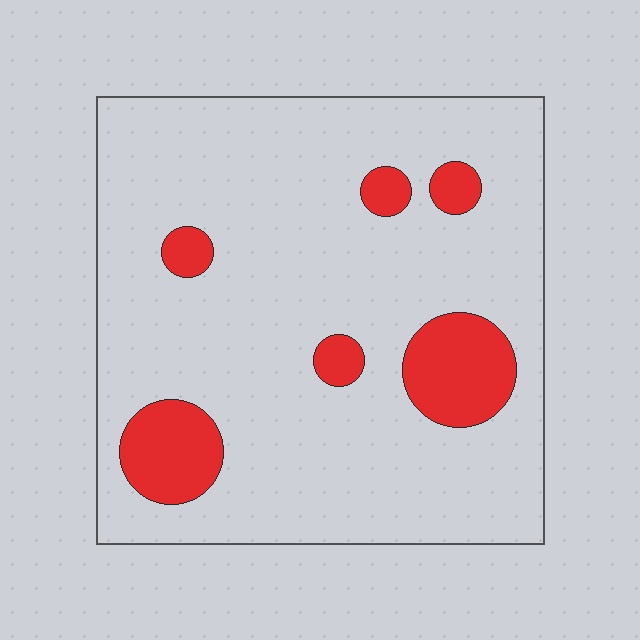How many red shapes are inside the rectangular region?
6.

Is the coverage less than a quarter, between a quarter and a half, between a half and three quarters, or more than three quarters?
Less than a quarter.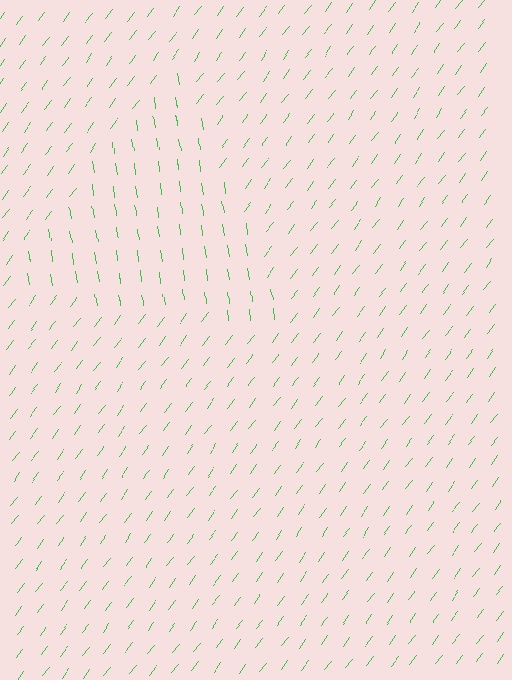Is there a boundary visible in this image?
Yes, there is a texture boundary formed by a change in line orientation.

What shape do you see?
I see a triangle.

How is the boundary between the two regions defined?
The boundary is defined purely by a change in line orientation (approximately 45 degrees difference). All lines are the same color and thickness.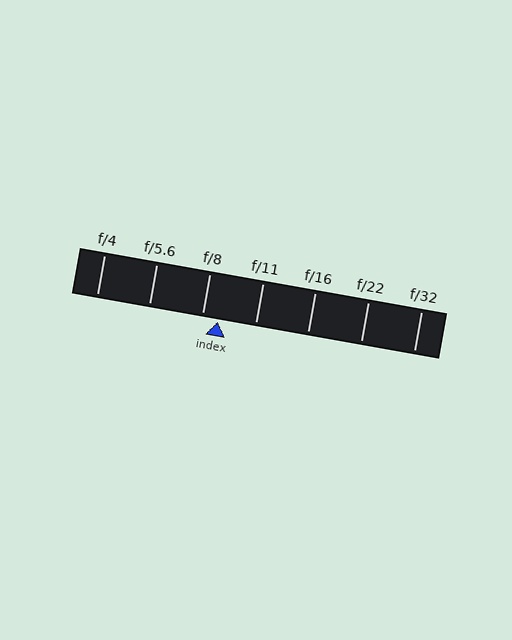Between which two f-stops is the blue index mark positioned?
The index mark is between f/8 and f/11.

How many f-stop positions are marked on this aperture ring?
There are 7 f-stop positions marked.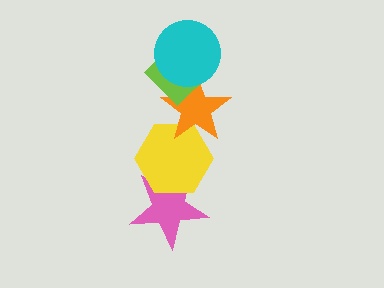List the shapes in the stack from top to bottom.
From top to bottom: the cyan circle, the lime diamond, the orange star, the yellow hexagon, the pink star.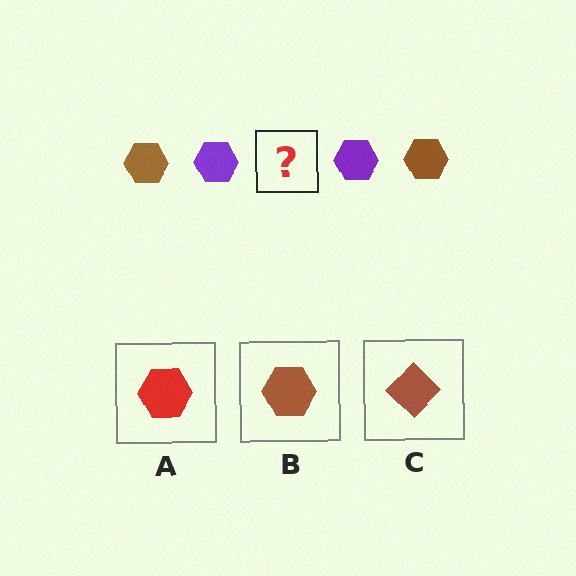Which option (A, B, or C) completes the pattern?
B.